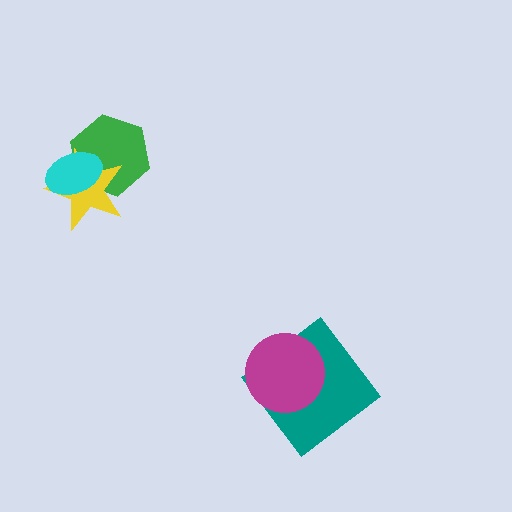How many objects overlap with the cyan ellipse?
2 objects overlap with the cyan ellipse.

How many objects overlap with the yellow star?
2 objects overlap with the yellow star.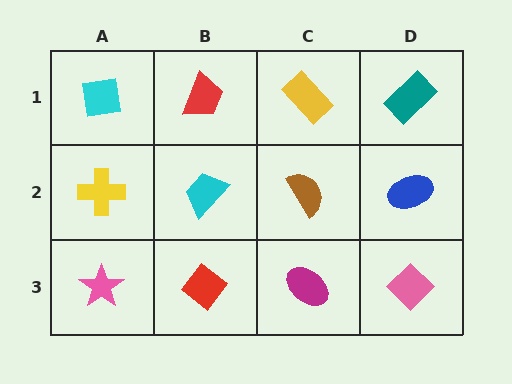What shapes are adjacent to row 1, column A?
A yellow cross (row 2, column A), a red trapezoid (row 1, column B).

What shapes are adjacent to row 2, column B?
A red trapezoid (row 1, column B), a red diamond (row 3, column B), a yellow cross (row 2, column A), a brown semicircle (row 2, column C).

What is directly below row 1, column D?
A blue ellipse.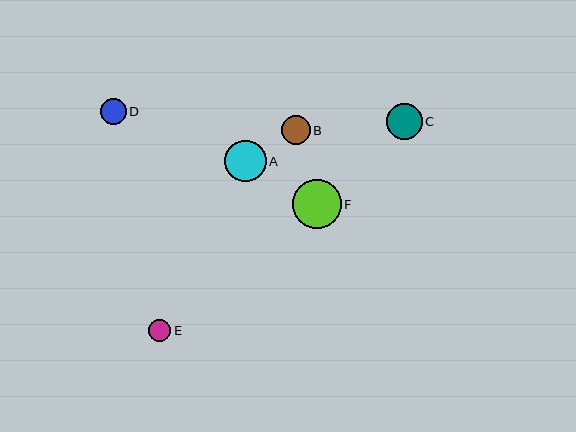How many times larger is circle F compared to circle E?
Circle F is approximately 2.2 times the size of circle E.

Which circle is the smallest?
Circle E is the smallest with a size of approximately 22 pixels.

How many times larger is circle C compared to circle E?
Circle C is approximately 1.6 times the size of circle E.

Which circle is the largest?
Circle F is the largest with a size of approximately 49 pixels.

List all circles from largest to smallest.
From largest to smallest: F, A, C, B, D, E.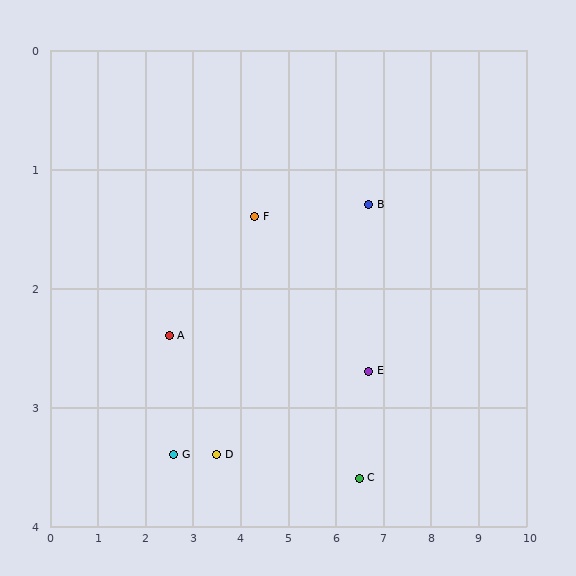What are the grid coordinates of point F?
Point F is at approximately (4.3, 1.4).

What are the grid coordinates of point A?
Point A is at approximately (2.5, 2.4).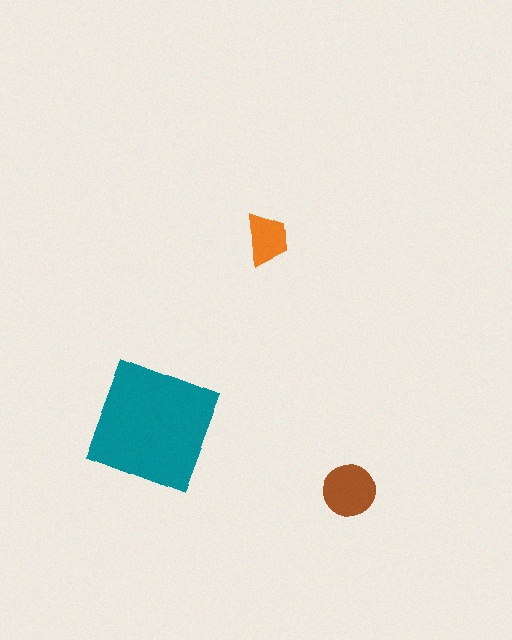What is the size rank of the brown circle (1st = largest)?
2nd.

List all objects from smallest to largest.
The orange trapezoid, the brown circle, the teal square.